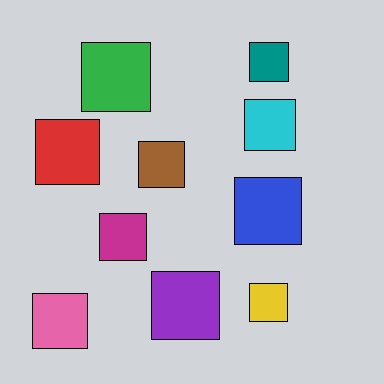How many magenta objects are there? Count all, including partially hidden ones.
There is 1 magenta object.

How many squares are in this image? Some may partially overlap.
There are 10 squares.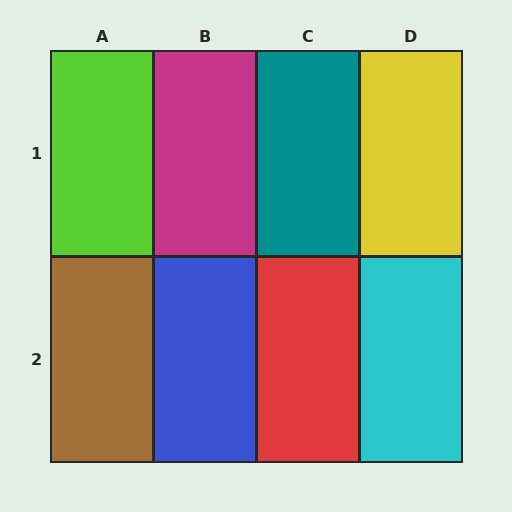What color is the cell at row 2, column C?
Red.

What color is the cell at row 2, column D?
Cyan.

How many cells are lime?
1 cell is lime.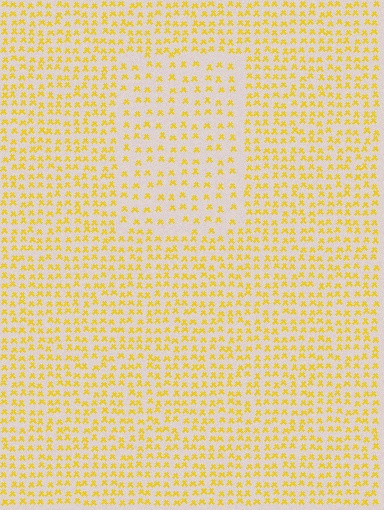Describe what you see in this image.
The image contains small yellow elements arranged at two different densities. A rectangle-shaped region is visible where the elements are less densely packed than the surrounding area.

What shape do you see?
I see a rectangle.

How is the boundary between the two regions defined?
The boundary is defined by a change in element density (approximately 1.7x ratio). All elements are the same color, size, and shape.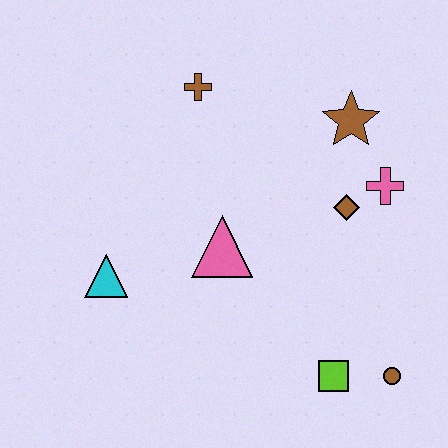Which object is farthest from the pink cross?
The cyan triangle is farthest from the pink cross.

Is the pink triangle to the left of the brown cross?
No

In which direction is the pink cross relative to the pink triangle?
The pink cross is to the right of the pink triangle.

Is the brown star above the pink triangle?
Yes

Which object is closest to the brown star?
The pink cross is closest to the brown star.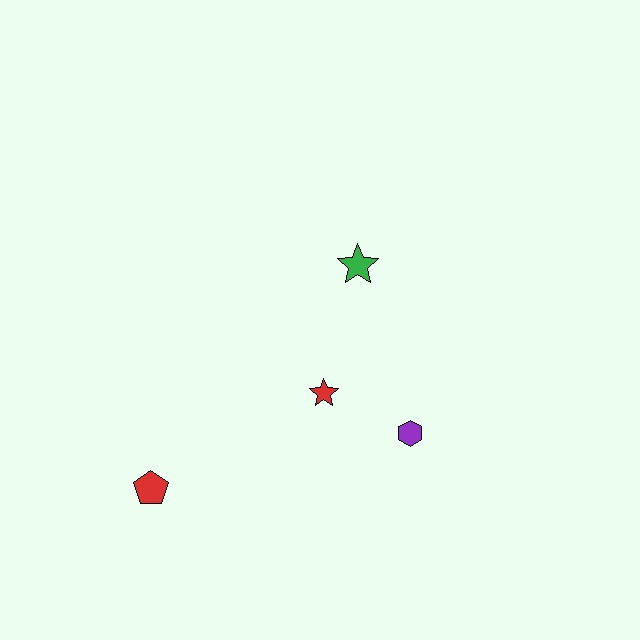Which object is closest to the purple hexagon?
The red star is closest to the purple hexagon.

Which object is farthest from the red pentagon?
The green star is farthest from the red pentagon.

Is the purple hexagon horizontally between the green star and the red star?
No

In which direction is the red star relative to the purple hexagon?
The red star is to the left of the purple hexagon.